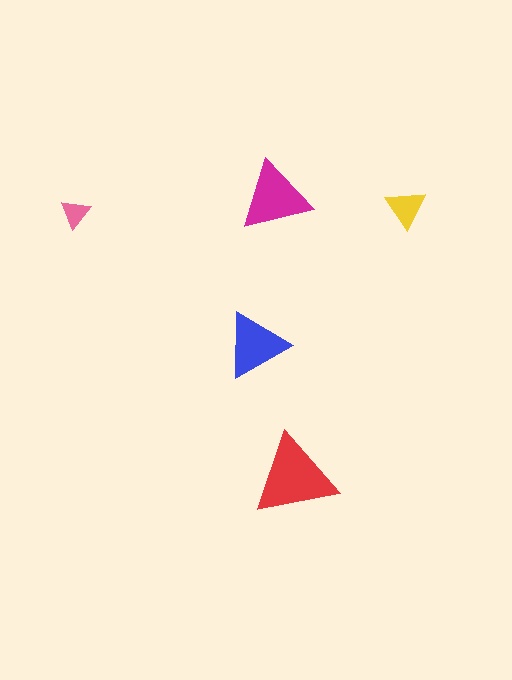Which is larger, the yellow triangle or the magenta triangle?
The magenta one.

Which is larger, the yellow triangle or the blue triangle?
The blue one.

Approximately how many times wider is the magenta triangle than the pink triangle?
About 2.5 times wider.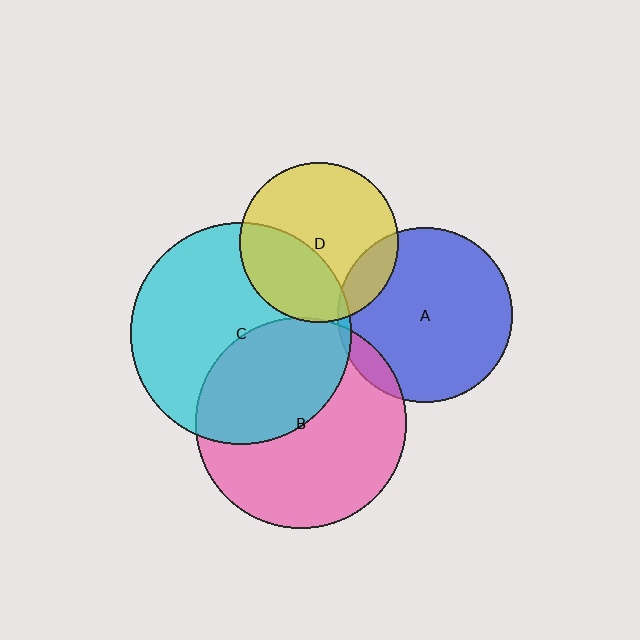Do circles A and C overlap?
Yes.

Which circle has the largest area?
Circle C (cyan).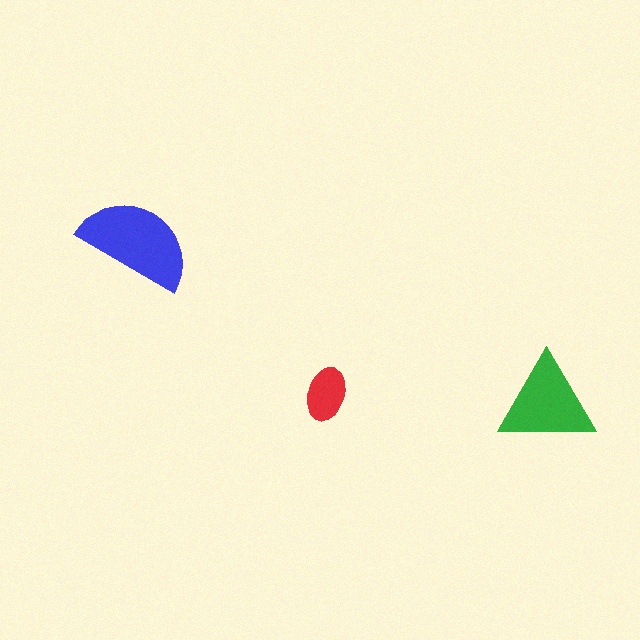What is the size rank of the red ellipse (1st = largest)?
3rd.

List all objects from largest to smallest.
The blue semicircle, the green triangle, the red ellipse.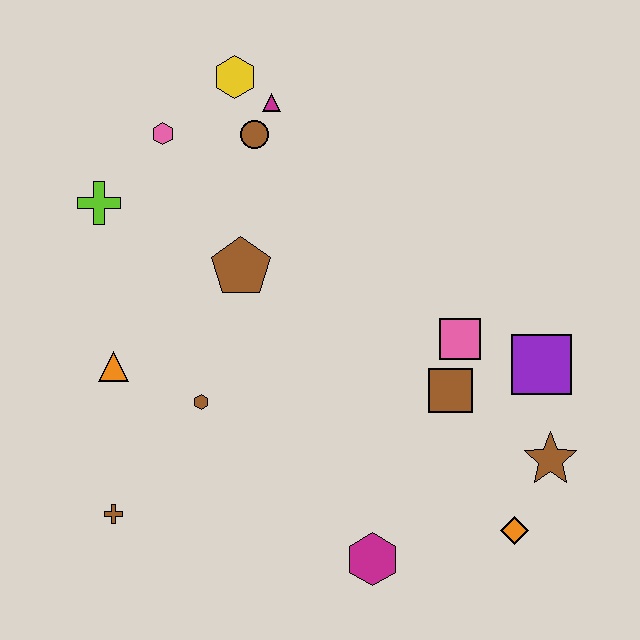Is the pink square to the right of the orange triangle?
Yes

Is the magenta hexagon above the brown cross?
No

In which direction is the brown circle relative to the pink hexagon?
The brown circle is to the right of the pink hexagon.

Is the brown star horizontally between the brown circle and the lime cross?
No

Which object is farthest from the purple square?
The lime cross is farthest from the purple square.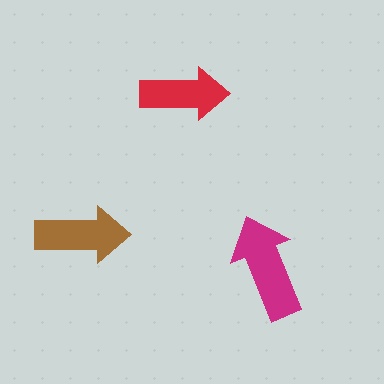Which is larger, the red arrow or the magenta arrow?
The magenta one.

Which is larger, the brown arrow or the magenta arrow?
The magenta one.